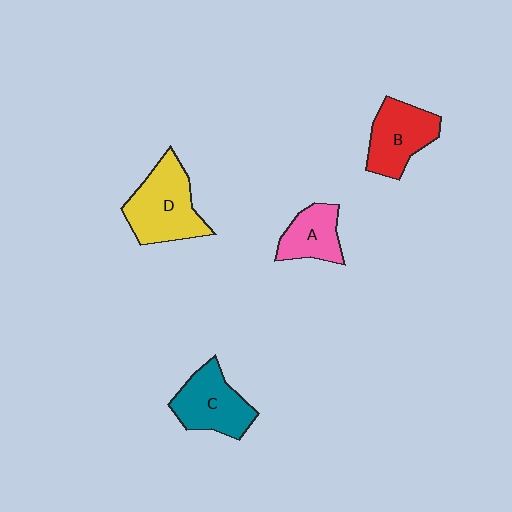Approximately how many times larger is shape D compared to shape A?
Approximately 1.7 times.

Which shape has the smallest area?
Shape A (pink).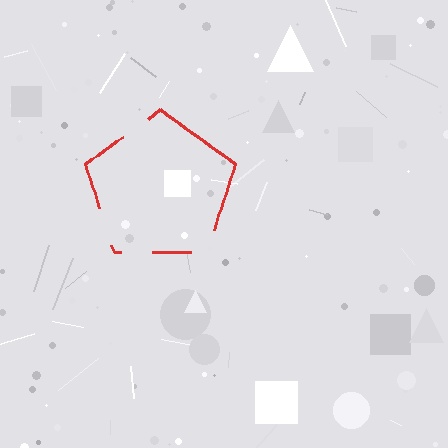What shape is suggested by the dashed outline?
The dashed outline suggests a pentagon.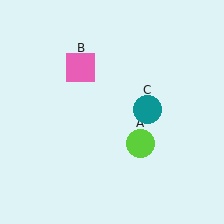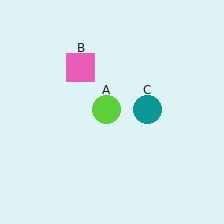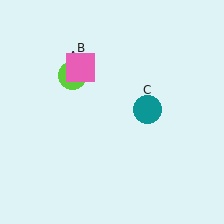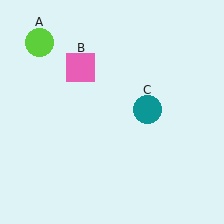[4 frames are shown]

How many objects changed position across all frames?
1 object changed position: lime circle (object A).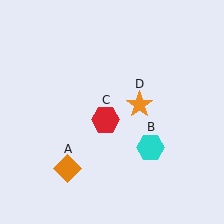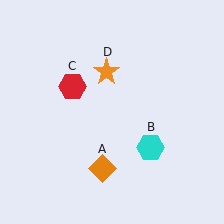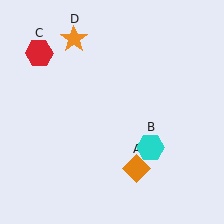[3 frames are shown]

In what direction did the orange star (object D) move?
The orange star (object D) moved up and to the left.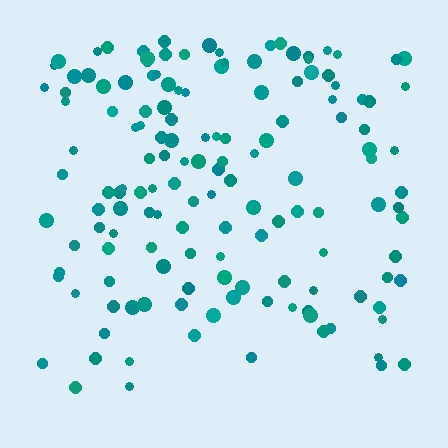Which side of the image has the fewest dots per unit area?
The bottom.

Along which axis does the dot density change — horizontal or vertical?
Vertical.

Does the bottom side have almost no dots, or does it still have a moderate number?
Still a moderate number, just noticeably fewer than the top.